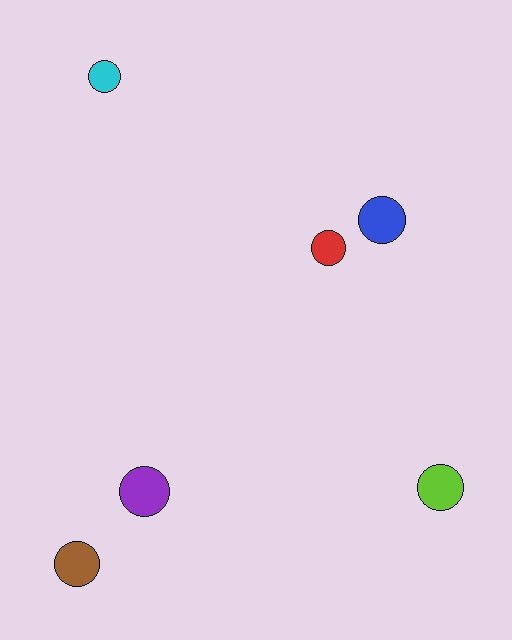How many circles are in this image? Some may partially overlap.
There are 6 circles.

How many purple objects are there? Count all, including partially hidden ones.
There is 1 purple object.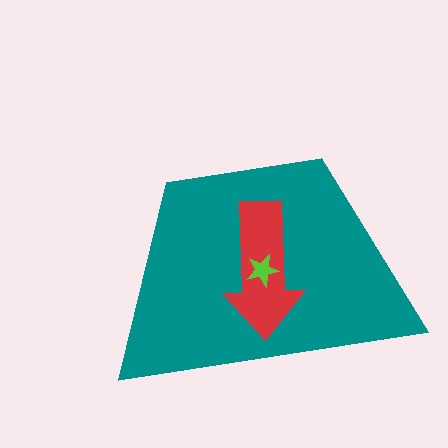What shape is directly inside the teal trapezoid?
The red arrow.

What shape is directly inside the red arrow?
The lime star.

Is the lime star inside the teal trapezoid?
Yes.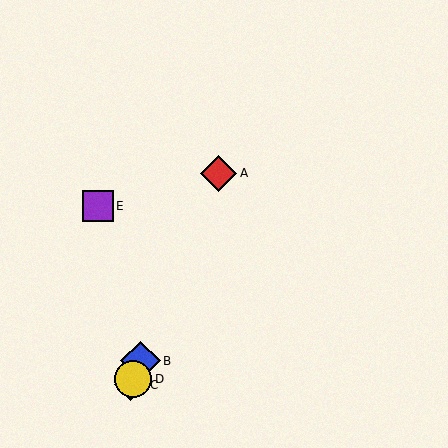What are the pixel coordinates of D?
Object D is at (133, 379).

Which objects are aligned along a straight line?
Objects A, B, C, D are aligned along a straight line.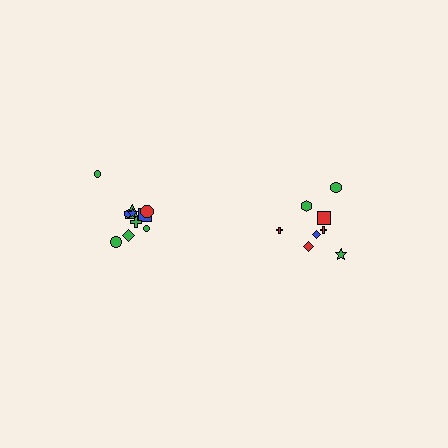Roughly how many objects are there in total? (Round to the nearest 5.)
Roughly 20 objects in total.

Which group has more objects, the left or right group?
The left group.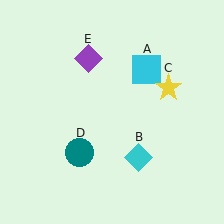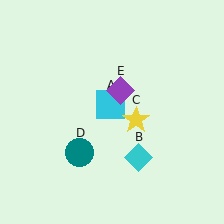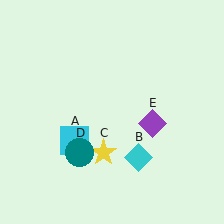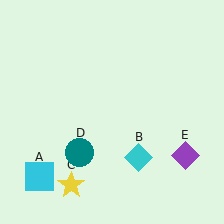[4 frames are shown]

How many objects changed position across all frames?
3 objects changed position: cyan square (object A), yellow star (object C), purple diamond (object E).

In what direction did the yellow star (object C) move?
The yellow star (object C) moved down and to the left.